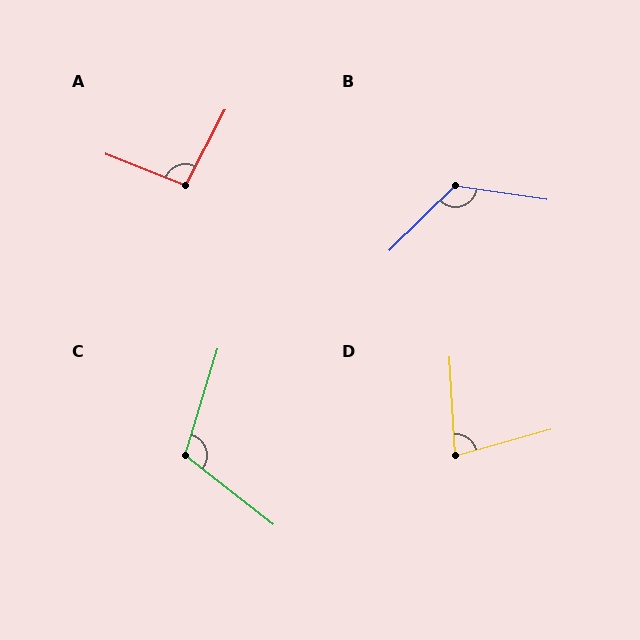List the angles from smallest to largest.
D (77°), A (96°), C (111°), B (127°).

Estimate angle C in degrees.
Approximately 111 degrees.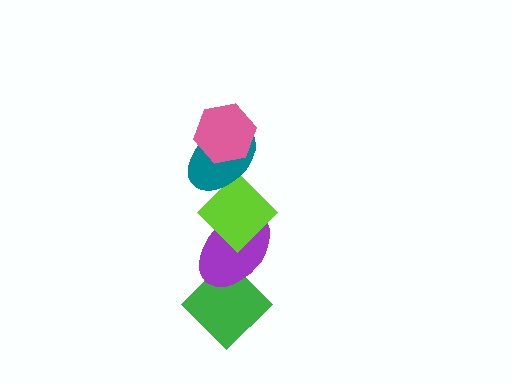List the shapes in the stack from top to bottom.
From top to bottom: the pink hexagon, the teal ellipse, the lime diamond, the purple ellipse, the green diamond.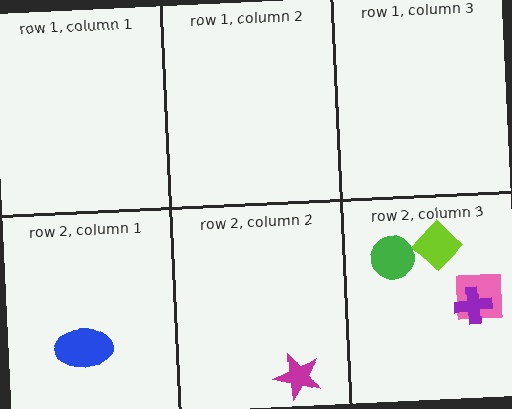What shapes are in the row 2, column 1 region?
The blue ellipse.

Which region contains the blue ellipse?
The row 2, column 1 region.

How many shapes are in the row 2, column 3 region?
4.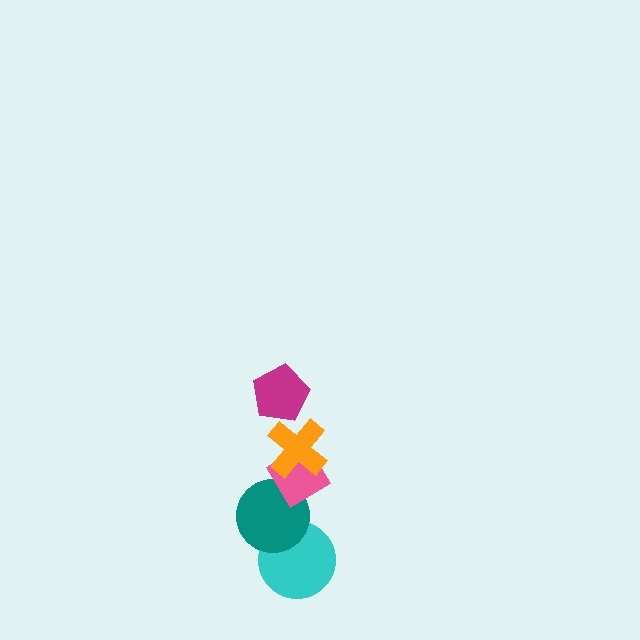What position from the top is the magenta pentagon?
The magenta pentagon is 1st from the top.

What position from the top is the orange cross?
The orange cross is 2nd from the top.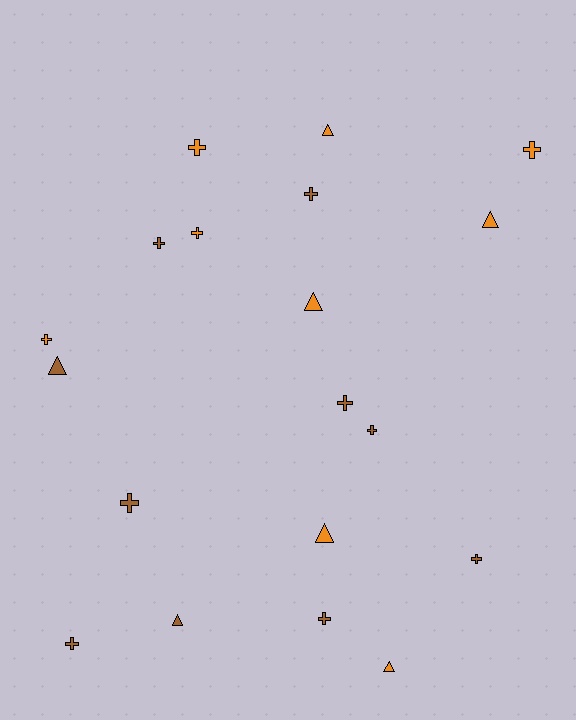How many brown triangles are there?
There are 2 brown triangles.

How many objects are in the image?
There are 19 objects.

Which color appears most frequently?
Brown, with 10 objects.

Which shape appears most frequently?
Cross, with 12 objects.